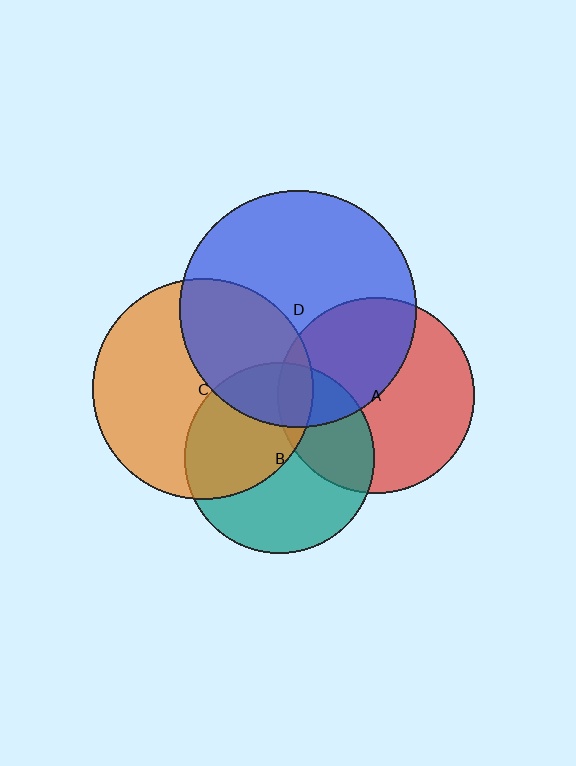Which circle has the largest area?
Circle D (blue).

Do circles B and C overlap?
Yes.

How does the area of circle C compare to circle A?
Approximately 1.3 times.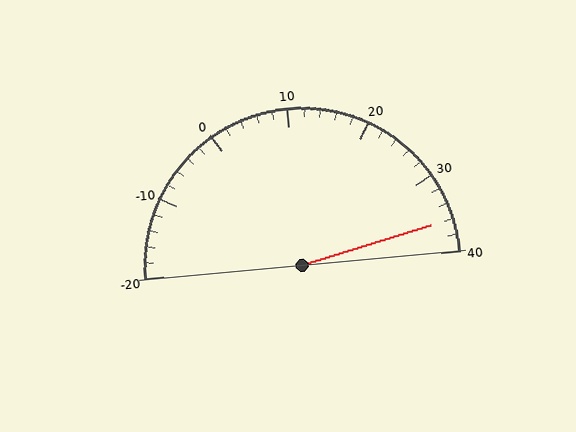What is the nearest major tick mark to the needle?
The nearest major tick mark is 40.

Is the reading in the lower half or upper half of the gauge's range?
The reading is in the upper half of the range (-20 to 40).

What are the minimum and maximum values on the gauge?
The gauge ranges from -20 to 40.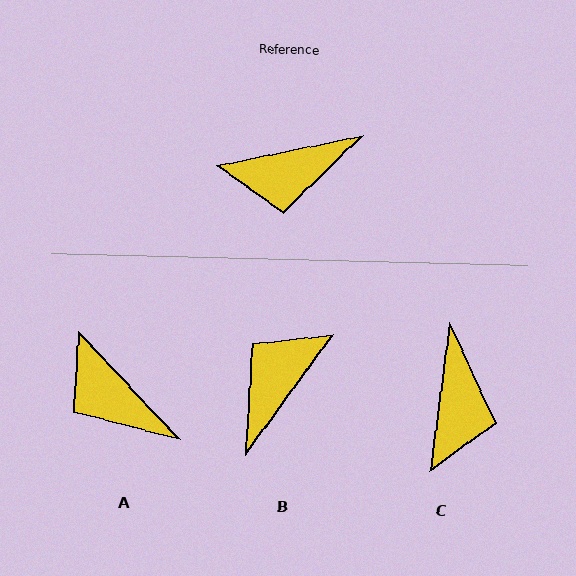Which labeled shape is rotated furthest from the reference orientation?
B, about 138 degrees away.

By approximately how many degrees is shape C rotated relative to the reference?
Approximately 71 degrees counter-clockwise.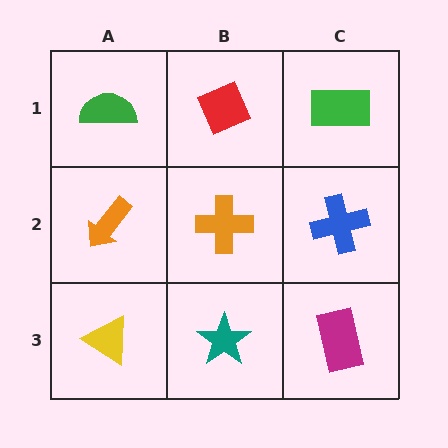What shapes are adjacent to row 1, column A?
An orange arrow (row 2, column A), a red diamond (row 1, column B).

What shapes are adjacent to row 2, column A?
A green semicircle (row 1, column A), a yellow triangle (row 3, column A), an orange cross (row 2, column B).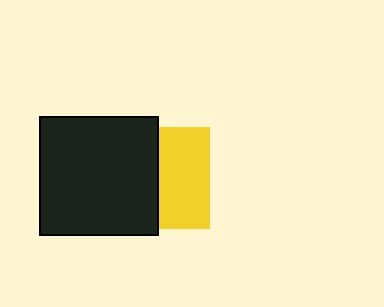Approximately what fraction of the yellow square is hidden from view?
Roughly 51% of the yellow square is hidden behind the black square.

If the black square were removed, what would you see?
You would see the complete yellow square.